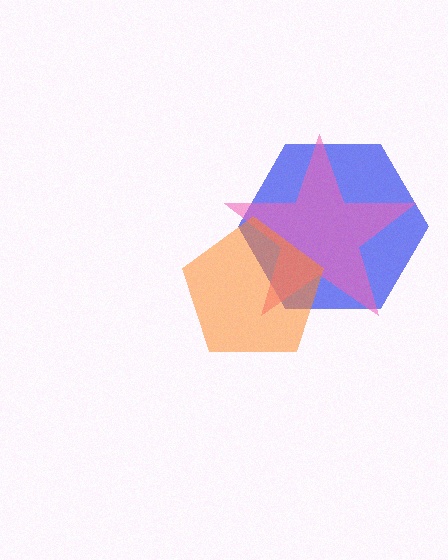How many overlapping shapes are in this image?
There are 3 overlapping shapes in the image.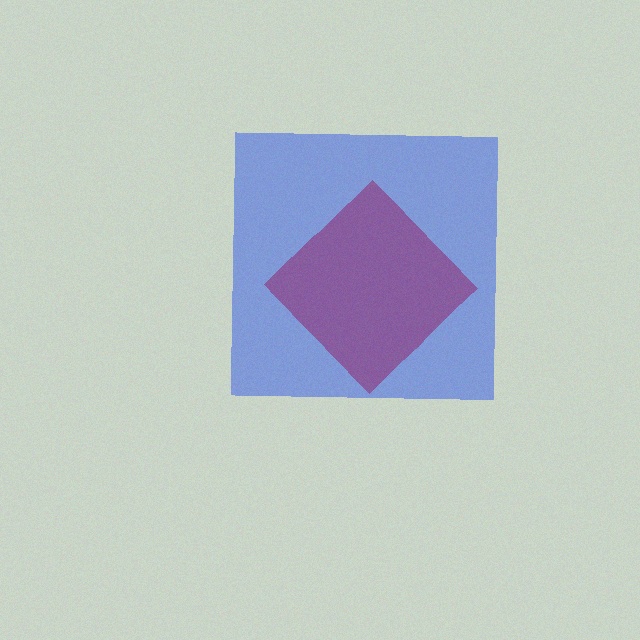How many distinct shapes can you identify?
There are 2 distinct shapes: a red diamond, a blue square.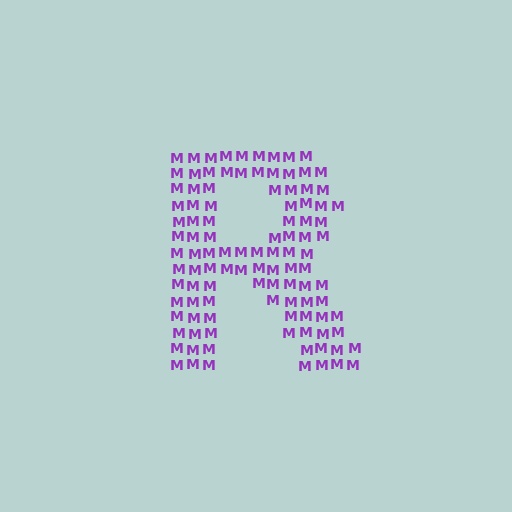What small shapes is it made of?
It is made of small letter M's.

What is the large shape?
The large shape is the letter R.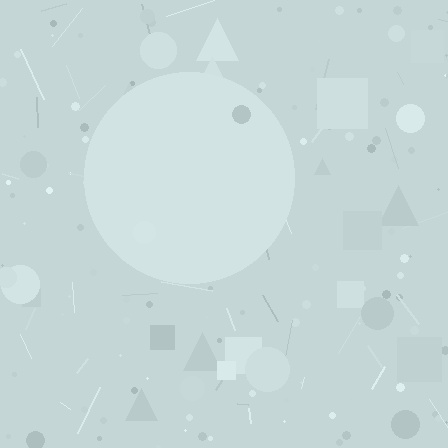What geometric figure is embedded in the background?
A circle is embedded in the background.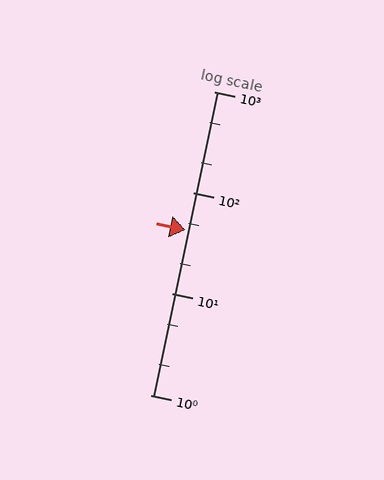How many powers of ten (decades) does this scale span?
The scale spans 3 decades, from 1 to 1000.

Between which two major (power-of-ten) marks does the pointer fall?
The pointer is between 10 and 100.